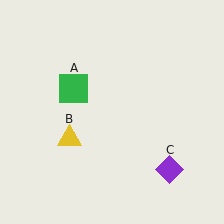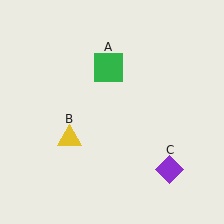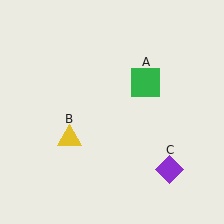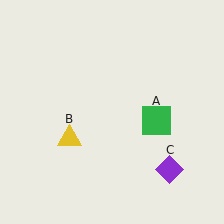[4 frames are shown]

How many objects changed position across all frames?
1 object changed position: green square (object A).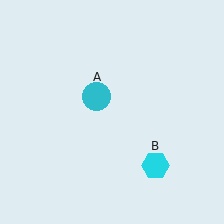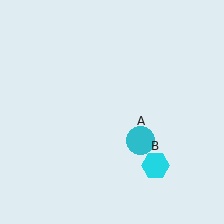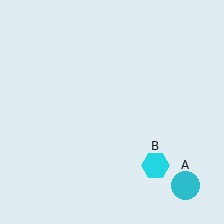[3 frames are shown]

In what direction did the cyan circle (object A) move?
The cyan circle (object A) moved down and to the right.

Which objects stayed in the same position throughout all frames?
Cyan hexagon (object B) remained stationary.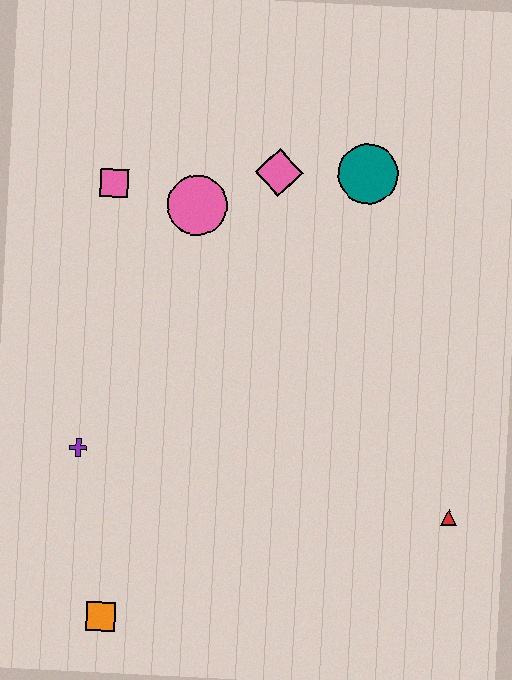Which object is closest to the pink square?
The pink circle is closest to the pink square.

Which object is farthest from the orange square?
The teal circle is farthest from the orange square.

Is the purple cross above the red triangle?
Yes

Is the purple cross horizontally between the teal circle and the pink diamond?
No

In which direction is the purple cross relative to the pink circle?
The purple cross is below the pink circle.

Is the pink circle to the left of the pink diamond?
Yes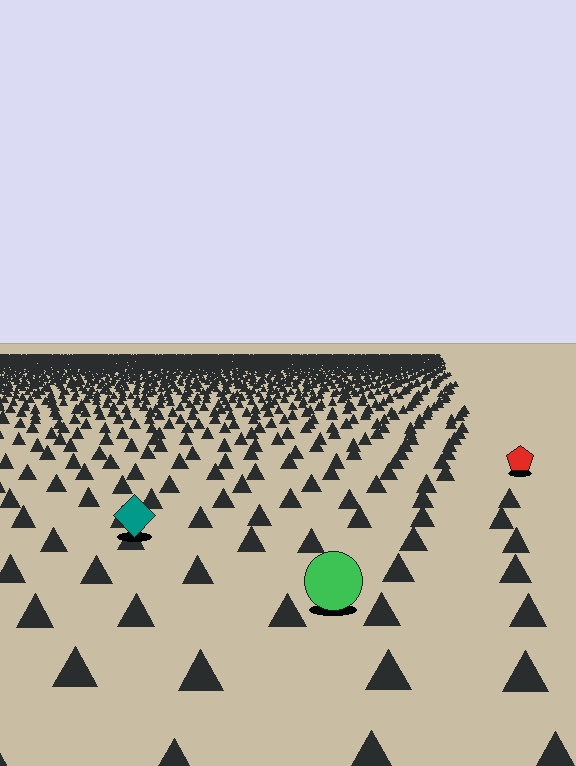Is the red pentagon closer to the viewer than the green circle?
No. The green circle is closer — you can tell from the texture gradient: the ground texture is coarser near it.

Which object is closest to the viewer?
The green circle is closest. The texture marks near it are larger and more spread out.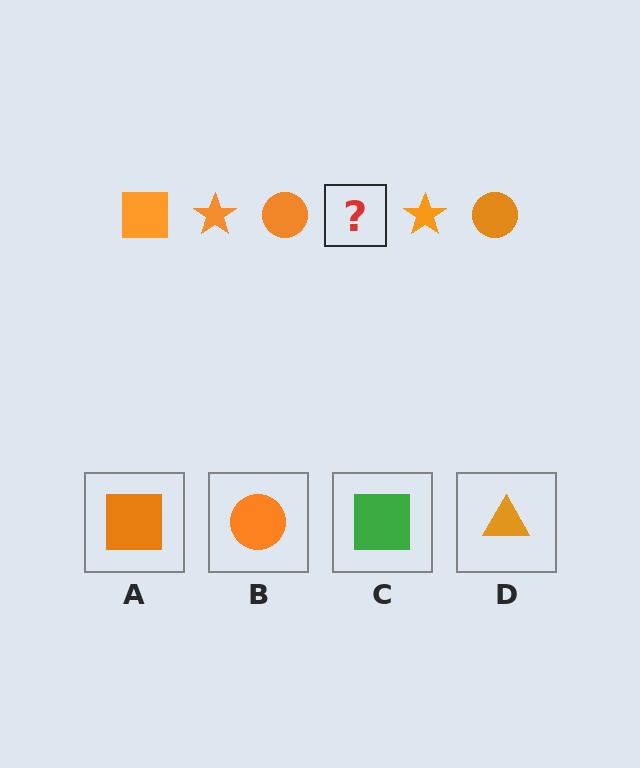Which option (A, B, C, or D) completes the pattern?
A.